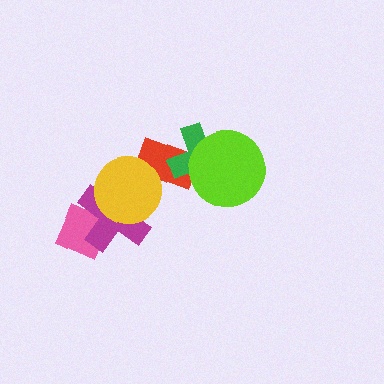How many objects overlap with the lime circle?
2 objects overlap with the lime circle.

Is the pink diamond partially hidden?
Yes, it is partially covered by another shape.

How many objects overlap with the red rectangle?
3 objects overlap with the red rectangle.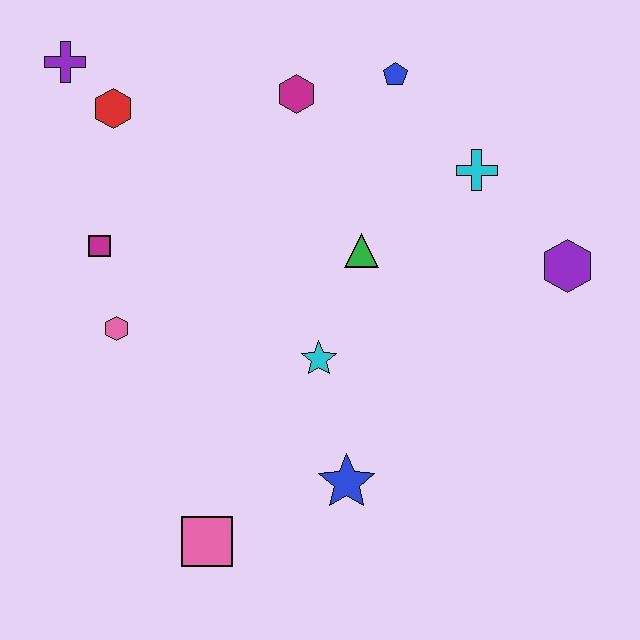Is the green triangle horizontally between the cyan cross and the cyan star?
Yes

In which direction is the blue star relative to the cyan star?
The blue star is below the cyan star.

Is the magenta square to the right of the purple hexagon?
No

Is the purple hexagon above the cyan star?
Yes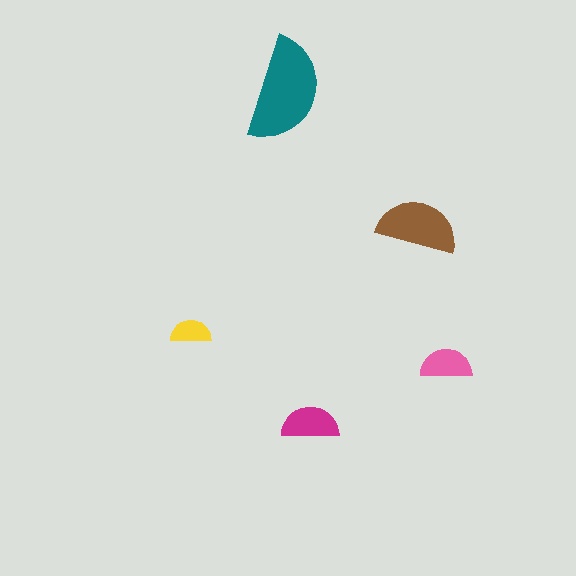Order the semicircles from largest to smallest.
the teal one, the brown one, the magenta one, the pink one, the yellow one.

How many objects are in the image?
There are 5 objects in the image.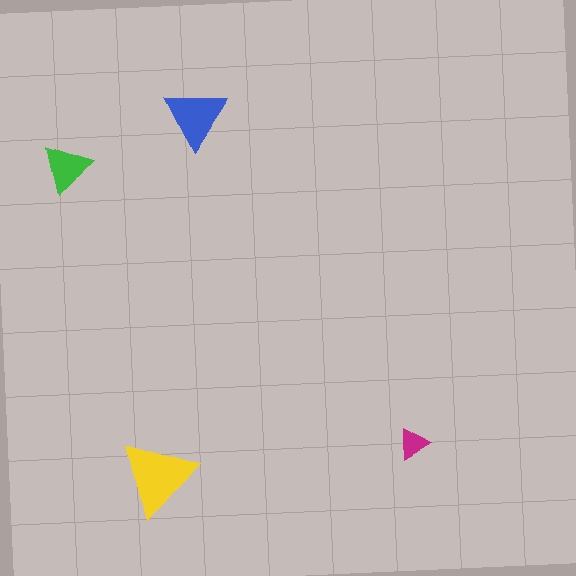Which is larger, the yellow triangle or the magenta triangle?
The yellow one.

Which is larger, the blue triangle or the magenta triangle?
The blue one.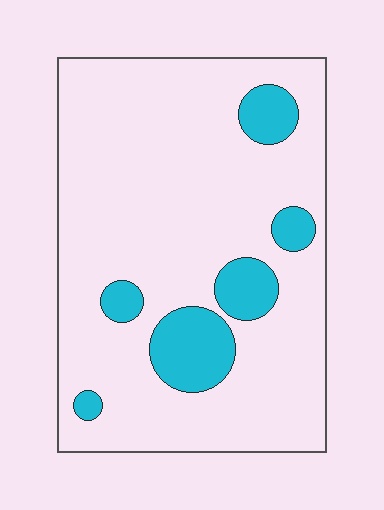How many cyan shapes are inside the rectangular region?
6.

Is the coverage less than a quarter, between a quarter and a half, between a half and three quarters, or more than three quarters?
Less than a quarter.